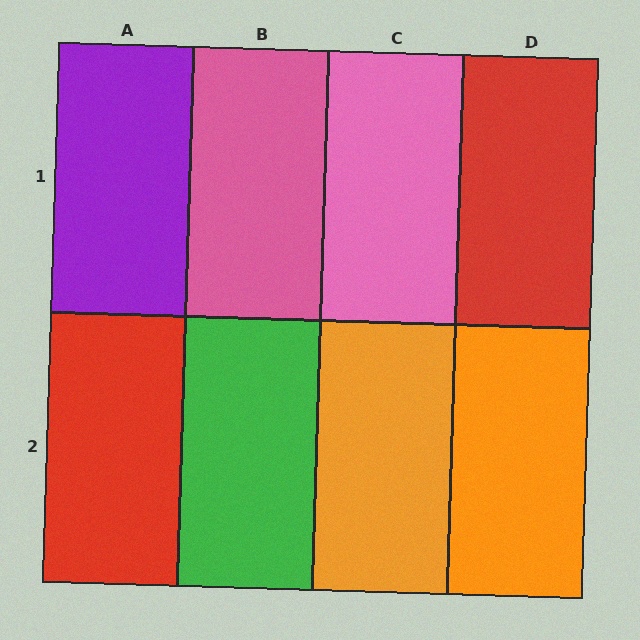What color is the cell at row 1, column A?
Purple.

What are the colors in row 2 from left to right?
Red, green, orange, orange.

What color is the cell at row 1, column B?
Pink.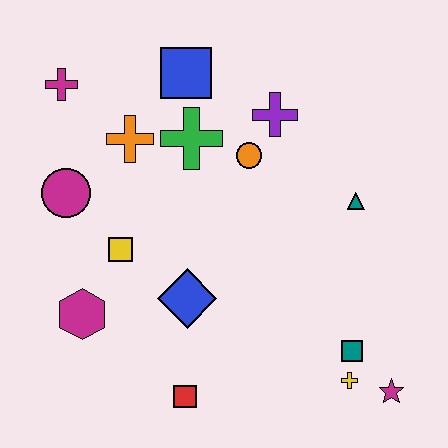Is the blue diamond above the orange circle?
No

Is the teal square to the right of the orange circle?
Yes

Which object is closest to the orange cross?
The green cross is closest to the orange cross.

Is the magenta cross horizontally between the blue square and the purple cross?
No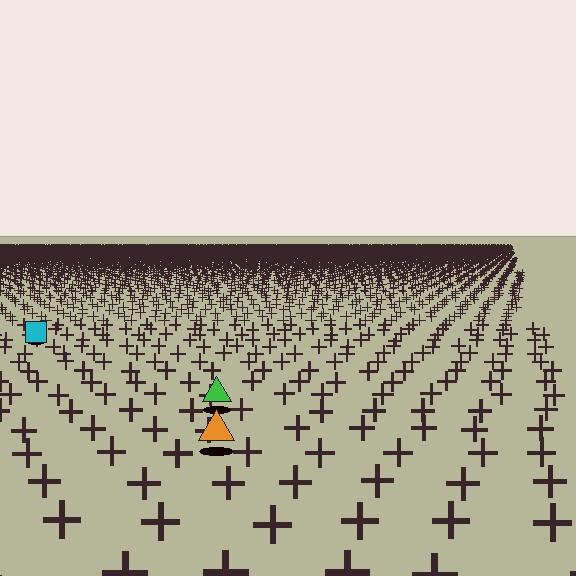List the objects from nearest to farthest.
From nearest to farthest: the orange triangle, the green triangle, the cyan square.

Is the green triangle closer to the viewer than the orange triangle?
No. The orange triangle is closer — you can tell from the texture gradient: the ground texture is coarser near it.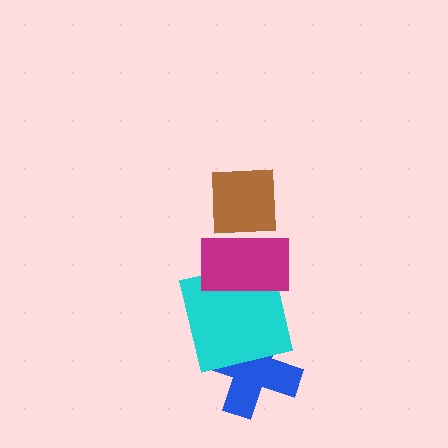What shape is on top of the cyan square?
The magenta rectangle is on top of the cyan square.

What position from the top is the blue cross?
The blue cross is 4th from the top.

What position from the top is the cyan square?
The cyan square is 3rd from the top.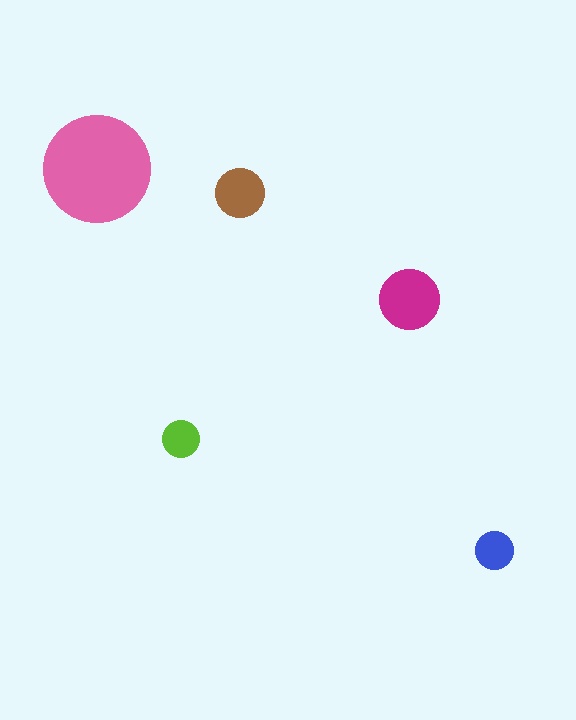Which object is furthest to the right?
The blue circle is rightmost.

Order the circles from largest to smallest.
the pink one, the magenta one, the brown one, the blue one, the lime one.